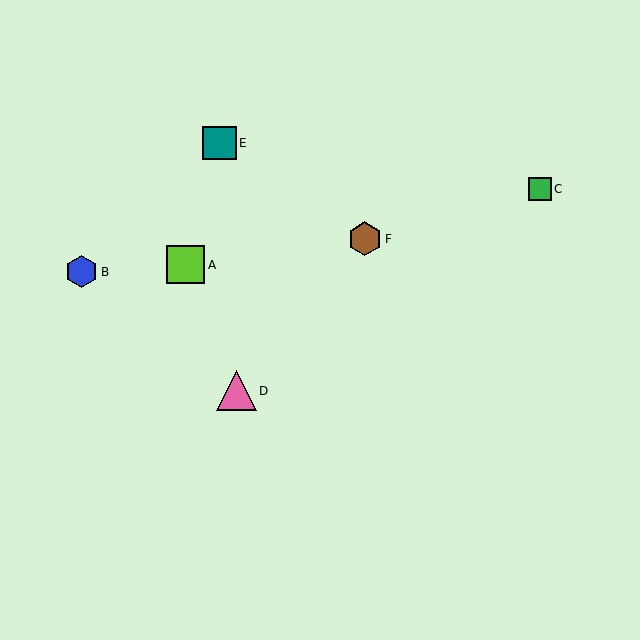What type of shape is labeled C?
Shape C is a green square.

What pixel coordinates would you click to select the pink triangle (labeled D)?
Click at (236, 391) to select the pink triangle D.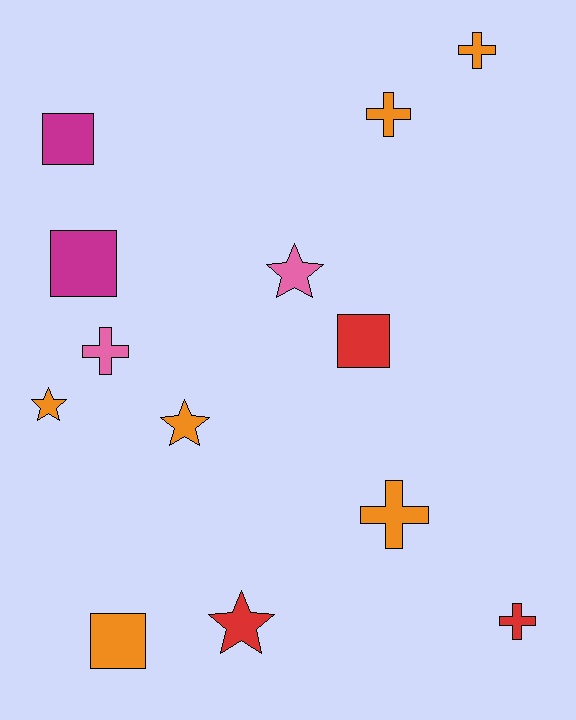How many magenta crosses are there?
There are no magenta crosses.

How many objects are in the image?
There are 13 objects.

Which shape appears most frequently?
Cross, with 5 objects.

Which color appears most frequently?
Orange, with 6 objects.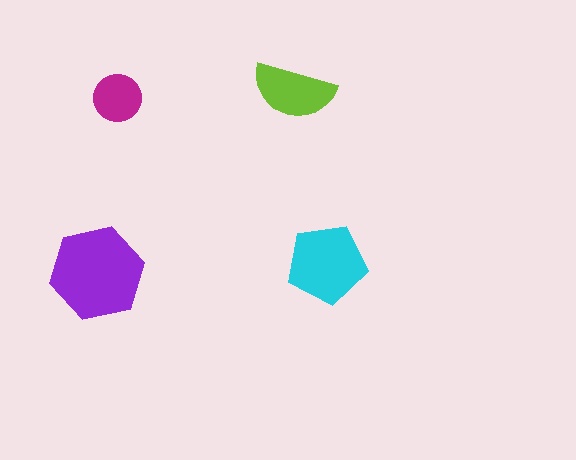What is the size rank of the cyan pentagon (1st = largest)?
2nd.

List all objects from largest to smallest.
The purple hexagon, the cyan pentagon, the lime semicircle, the magenta circle.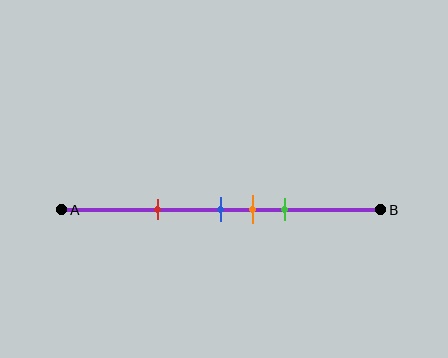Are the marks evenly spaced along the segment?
No, the marks are not evenly spaced.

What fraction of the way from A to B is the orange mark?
The orange mark is approximately 60% (0.6) of the way from A to B.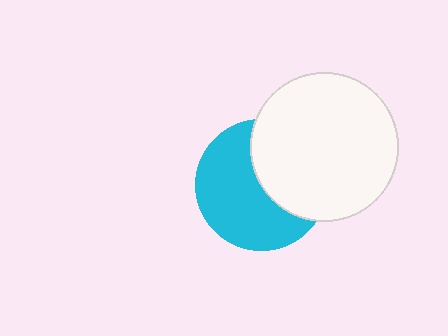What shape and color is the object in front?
The object in front is a white circle.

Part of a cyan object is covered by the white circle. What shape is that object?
It is a circle.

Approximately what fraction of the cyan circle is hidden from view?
Roughly 41% of the cyan circle is hidden behind the white circle.